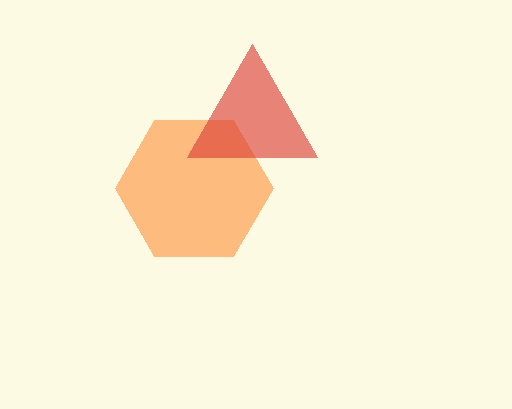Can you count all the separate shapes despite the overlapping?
Yes, there are 2 separate shapes.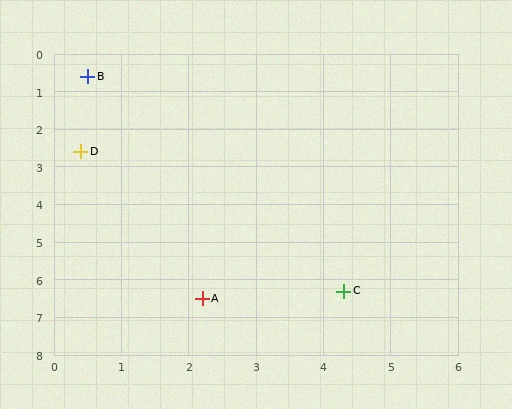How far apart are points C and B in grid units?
Points C and B are about 6.9 grid units apart.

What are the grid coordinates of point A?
Point A is at approximately (2.2, 6.5).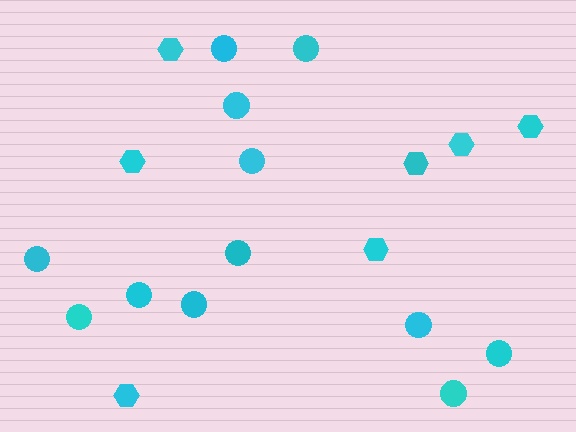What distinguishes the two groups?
There are 2 groups: one group of circles (12) and one group of hexagons (7).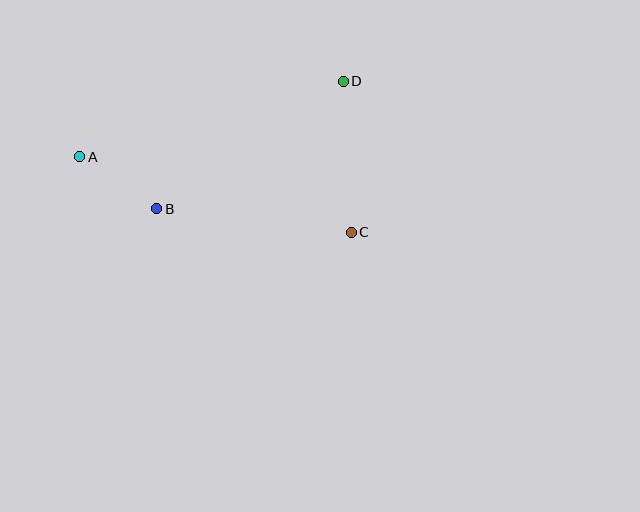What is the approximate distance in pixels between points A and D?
The distance between A and D is approximately 274 pixels.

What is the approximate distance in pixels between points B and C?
The distance between B and C is approximately 196 pixels.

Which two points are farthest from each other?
Points A and C are farthest from each other.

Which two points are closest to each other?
Points A and B are closest to each other.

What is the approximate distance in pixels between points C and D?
The distance between C and D is approximately 152 pixels.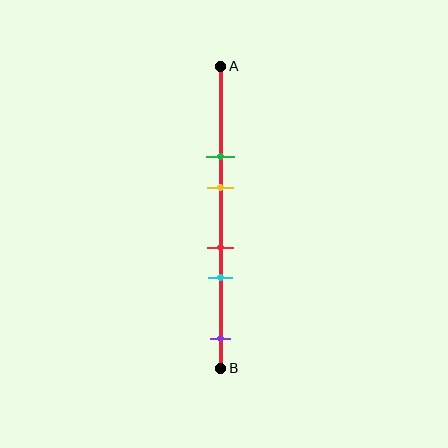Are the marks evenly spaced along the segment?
No, the marks are not evenly spaced.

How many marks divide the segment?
There are 5 marks dividing the segment.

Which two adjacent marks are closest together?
The red and cyan marks are the closest adjacent pair.